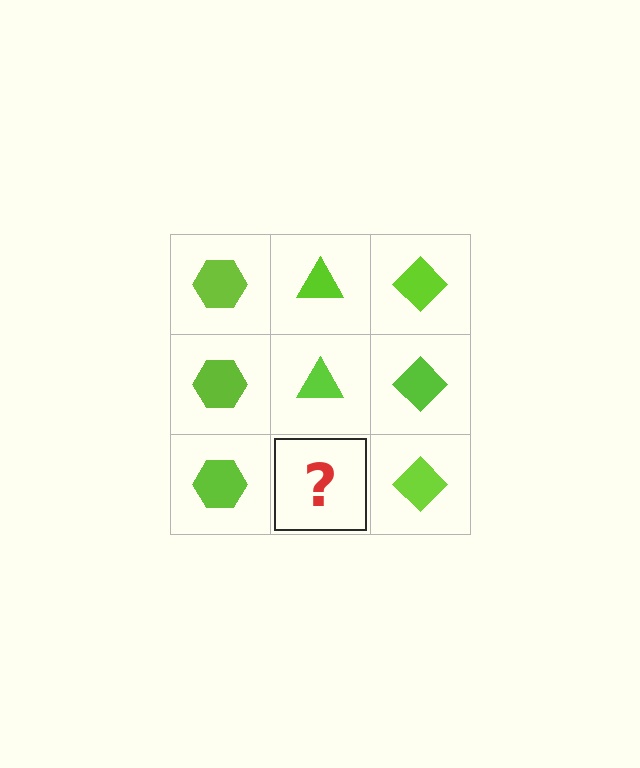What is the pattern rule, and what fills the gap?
The rule is that each column has a consistent shape. The gap should be filled with a lime triangle.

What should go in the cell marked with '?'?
The missing cell should contain a lime triangle.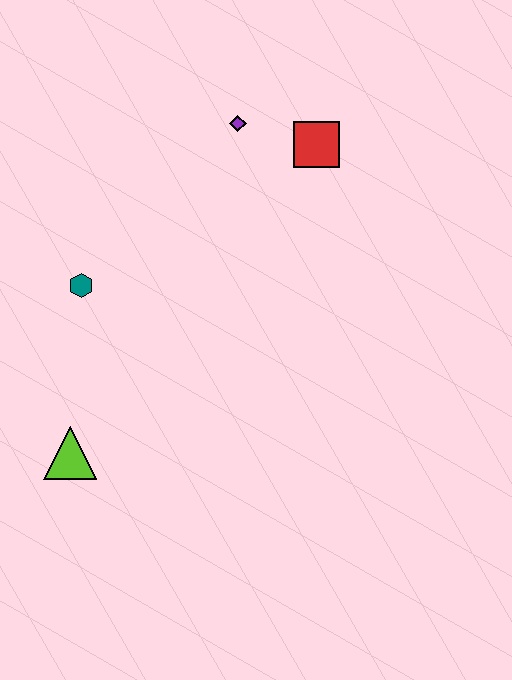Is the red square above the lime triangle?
Yes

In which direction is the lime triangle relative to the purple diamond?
The lime triangle is below the purple diamond.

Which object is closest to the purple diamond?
The red square is closest to the purple diamond.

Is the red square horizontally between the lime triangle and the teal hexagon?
No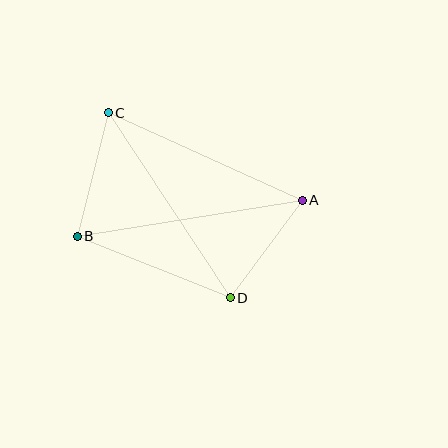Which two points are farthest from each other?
Points A and B are farthest from each other.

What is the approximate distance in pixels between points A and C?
The distance between A and C is approximately 213 pixels.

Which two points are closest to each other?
Points A and D are closest to each other.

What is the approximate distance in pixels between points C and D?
The distance between C and D is approximately 222 pixels.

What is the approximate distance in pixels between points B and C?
The distance between B and C is approximately 127 pixels.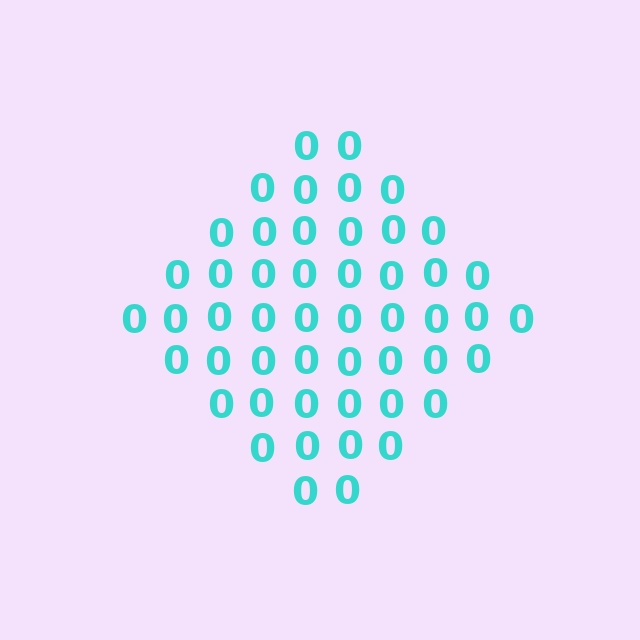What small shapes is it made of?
It is made of small digit 0's.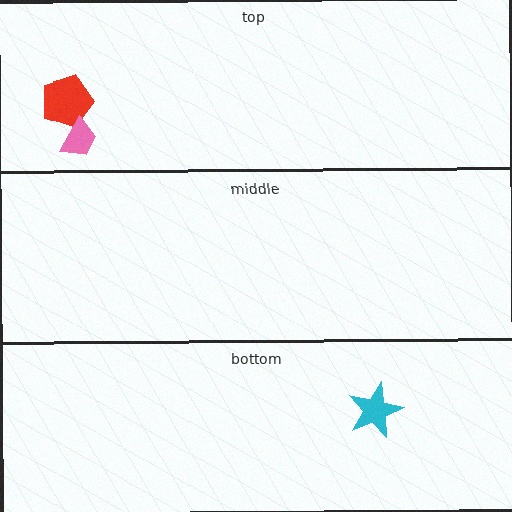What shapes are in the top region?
The red pentagon, the pink trapezoid.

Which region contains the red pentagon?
The top region.